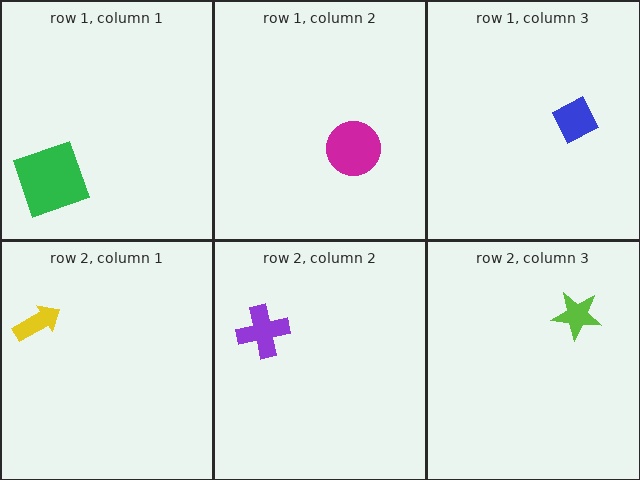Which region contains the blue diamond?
The row 1, column 3 region.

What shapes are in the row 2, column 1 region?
The yellow arrow.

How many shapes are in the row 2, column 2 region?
1.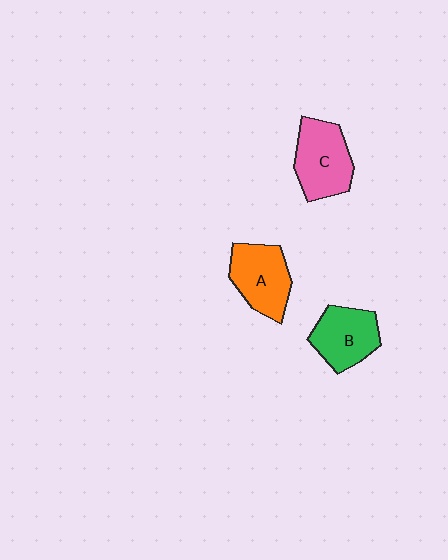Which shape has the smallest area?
Shape B (green).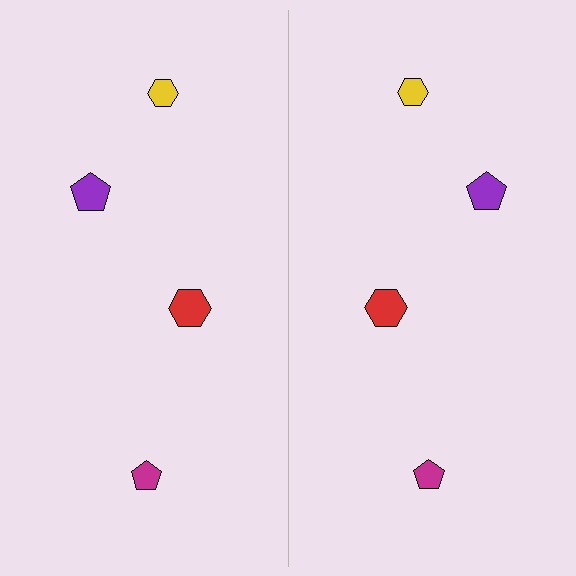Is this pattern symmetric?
Yes, this pattern has bilateral (reflection) symmetry.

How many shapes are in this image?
There are 8 shapes in this image.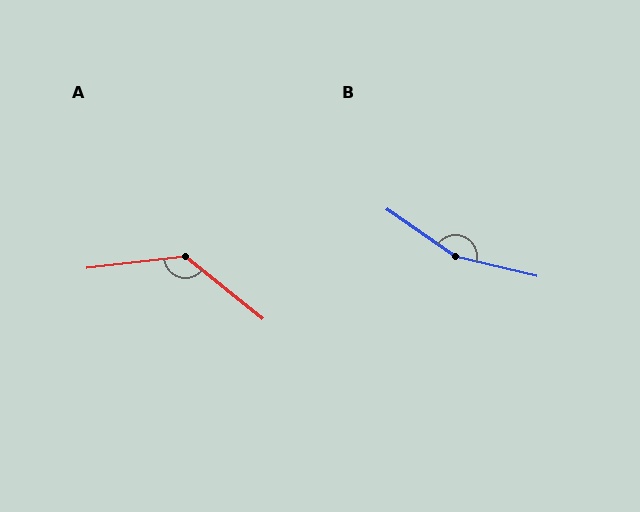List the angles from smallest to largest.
A (134°), B (159°).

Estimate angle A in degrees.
Approximately 134 degrees.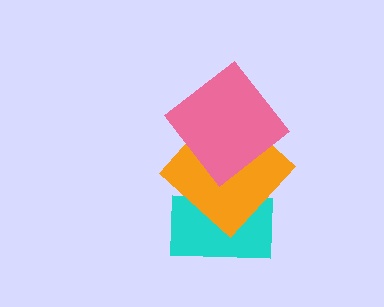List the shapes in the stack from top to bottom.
From top to bottom: the pink diamond, the orange diamond, the cyan rectangle.